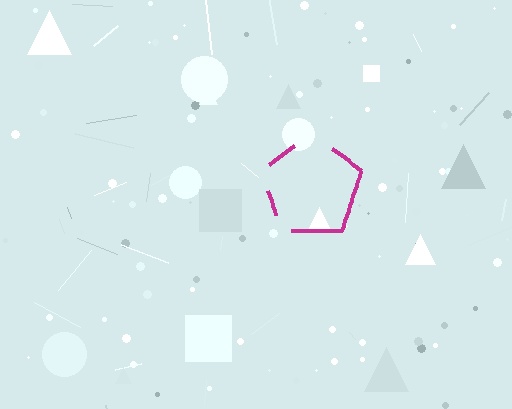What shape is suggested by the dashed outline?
The dashed outline suggests a pentagon.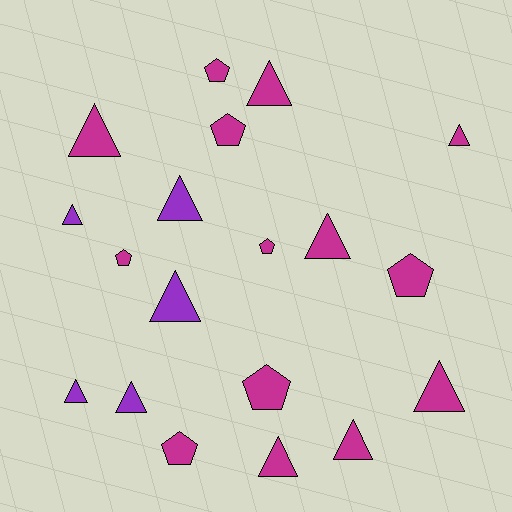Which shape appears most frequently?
Triangle, with 12 objects.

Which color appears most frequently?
Magenta, with 14 objects.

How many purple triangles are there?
There are 5 purple triangles.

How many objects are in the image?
There are 19 objects.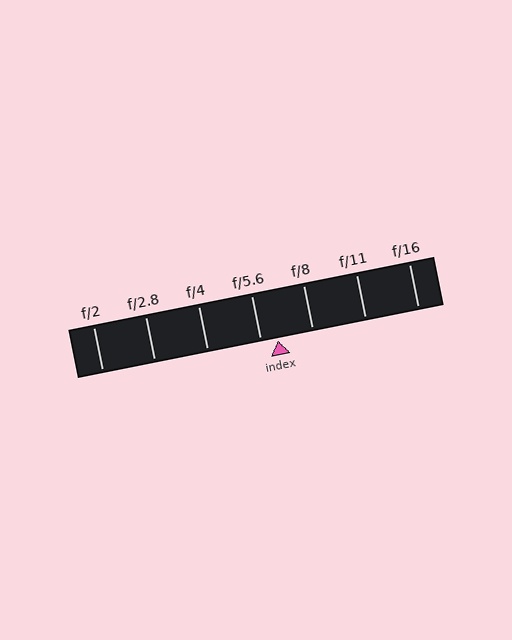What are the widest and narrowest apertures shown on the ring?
The widest aperture shown is f/2 and the narrowest is f/16.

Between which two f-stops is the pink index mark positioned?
The index mark is between f/5.6 and f/8.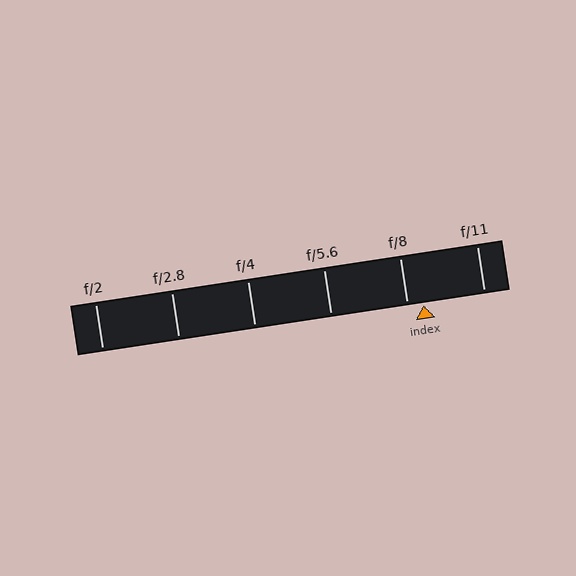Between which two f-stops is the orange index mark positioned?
The index mark is between f/8 and f/11.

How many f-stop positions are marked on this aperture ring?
There are 6 f-stop positions marked.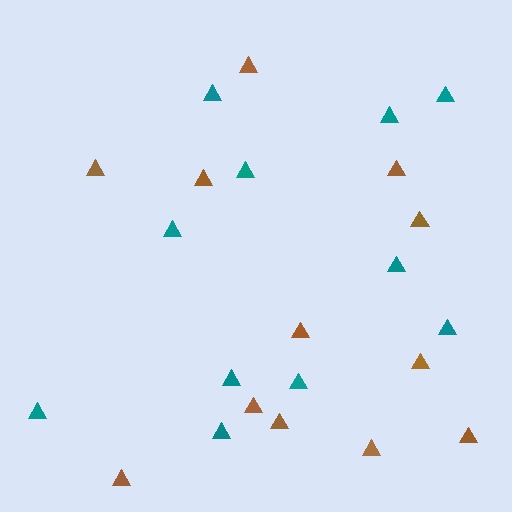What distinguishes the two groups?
There are 2 groups: one group of brown triangles (12) and one group of teal triangles (11).